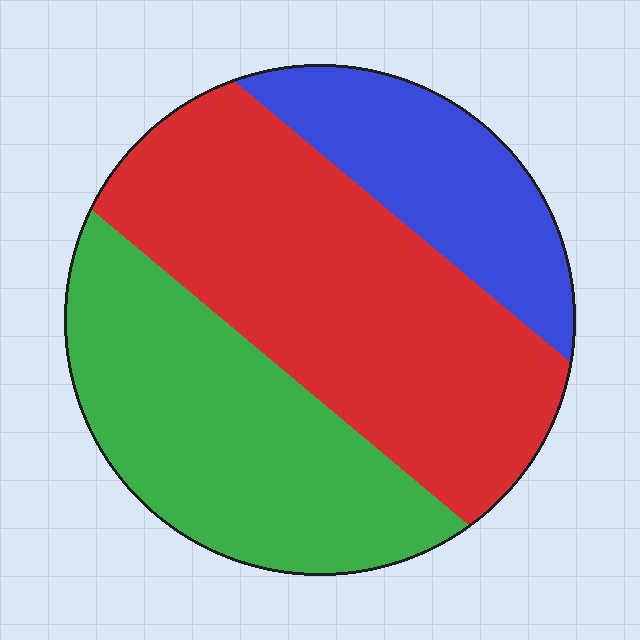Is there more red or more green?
Red.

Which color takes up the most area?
Red, at roughly 45%.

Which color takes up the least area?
Blue, at roughly 20%.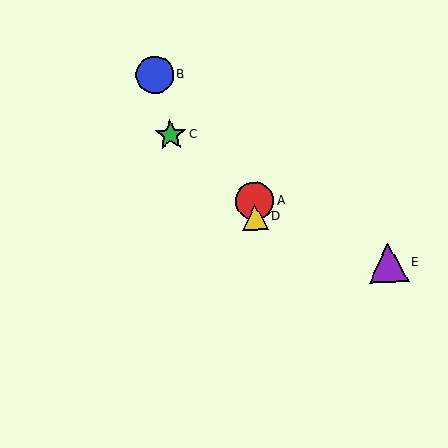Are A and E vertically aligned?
No, A is at x≈254 and E is at x≈388.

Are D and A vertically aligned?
Yes, both are at x≈255.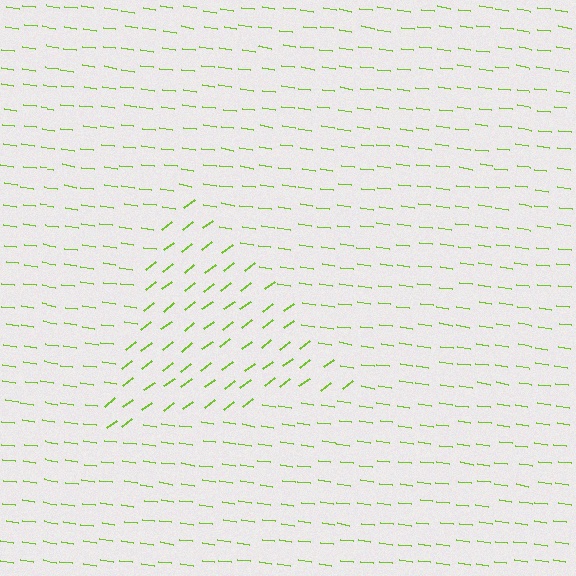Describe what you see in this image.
The image is filled with small lime line segments. A triangle region in the image has lines oriented differently from the surrounding lines, creating a visible texture boundary.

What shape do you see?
I see a triangle.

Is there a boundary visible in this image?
Yes, there is a texture boundary formed by a change in line orientation.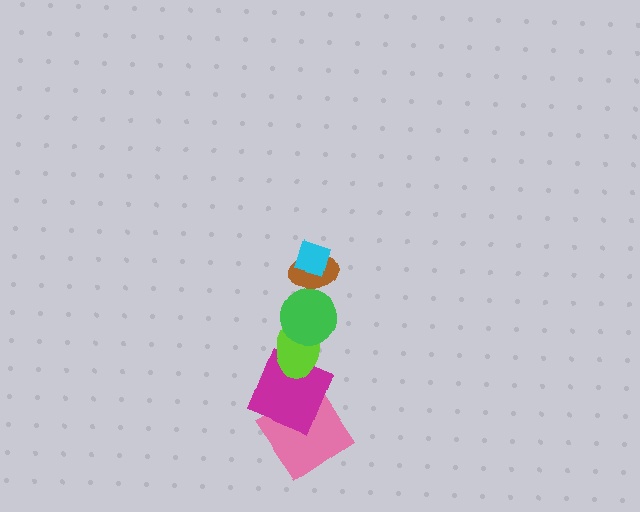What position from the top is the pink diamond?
The pink diamond is 6th from the top.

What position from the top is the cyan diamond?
The cyan diamond is 1st from the top.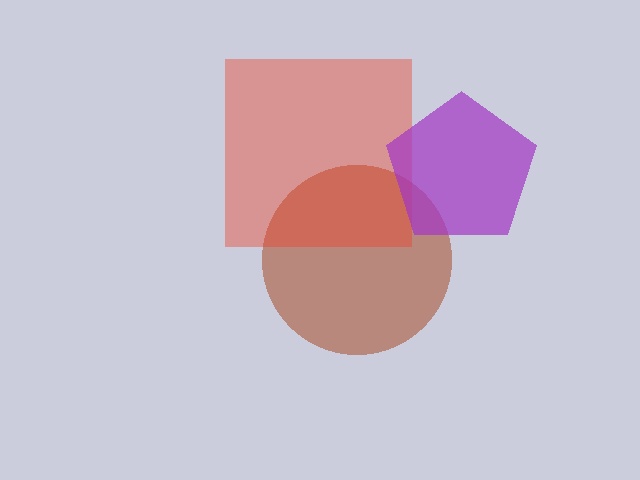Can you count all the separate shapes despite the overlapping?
Yes, there are 3 separate shapes.